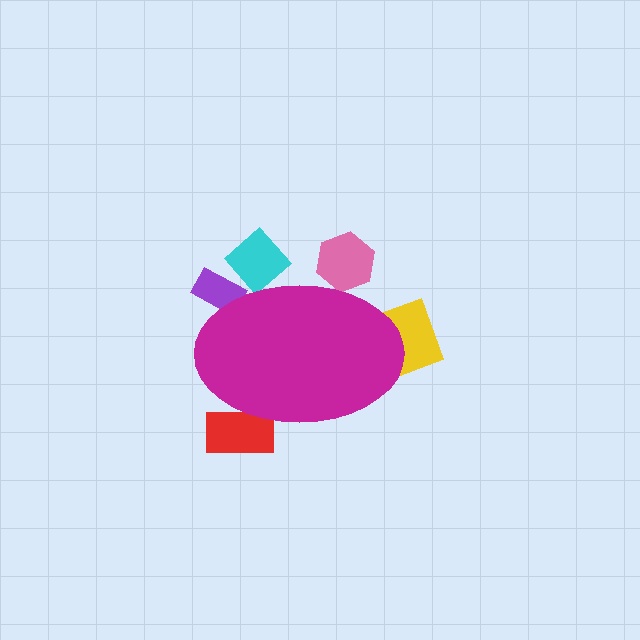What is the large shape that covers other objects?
A magenta ellipse.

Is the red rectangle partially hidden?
Yes, the red rectangle is partially hidden behind the magenta ellipse.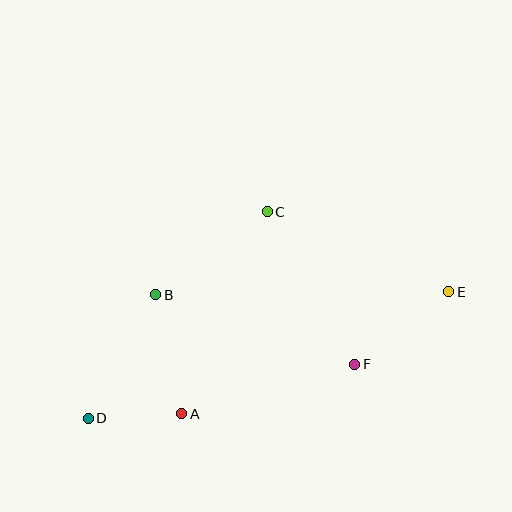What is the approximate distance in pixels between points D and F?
The distance between D and F is approximately 272 pixels.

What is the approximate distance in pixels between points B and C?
The distance between B and C is approximately 139 pixels.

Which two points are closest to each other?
Points A and D are closest to each other.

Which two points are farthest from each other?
Points D and E are farthest from each other.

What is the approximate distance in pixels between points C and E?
The distance between C and E is approximately 198 pixels.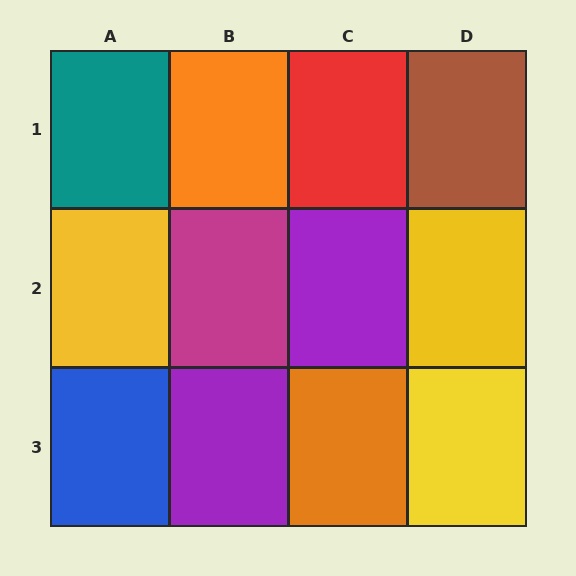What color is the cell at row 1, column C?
Red.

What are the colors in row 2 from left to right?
Yellow, magenta, purple, yellow.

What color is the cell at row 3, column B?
Purple.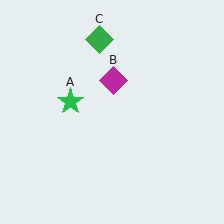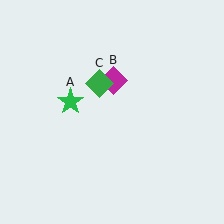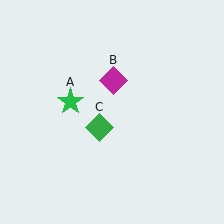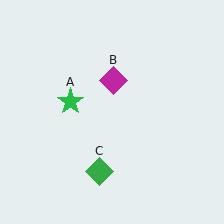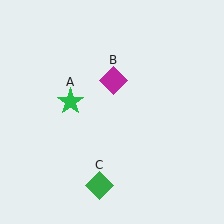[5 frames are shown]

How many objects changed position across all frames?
1 object changed position: green diamond (object C).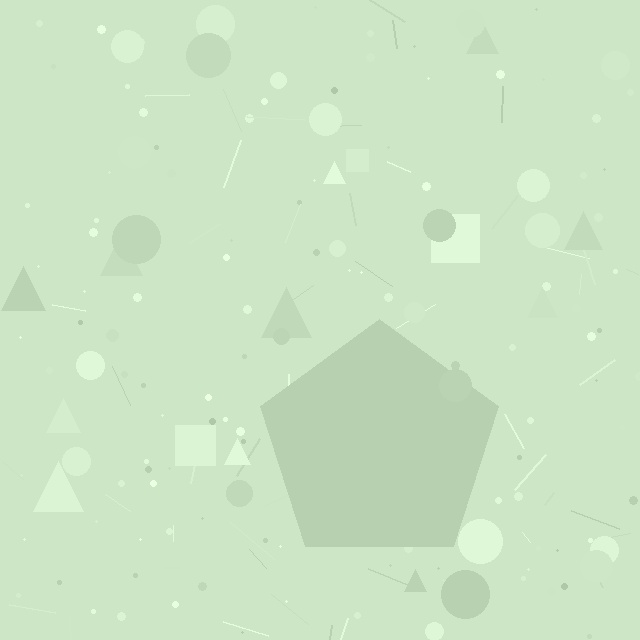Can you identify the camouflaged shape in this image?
The camouflaged shape is a pentagon.